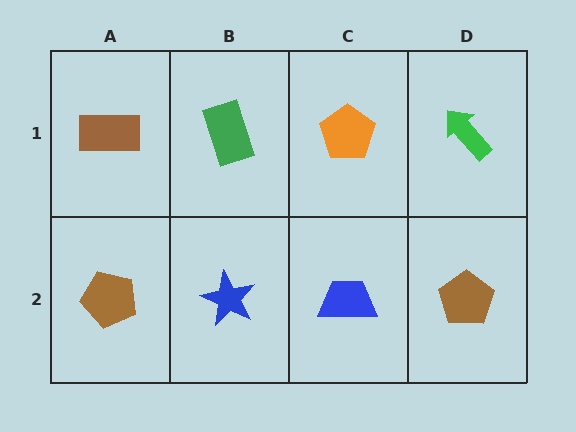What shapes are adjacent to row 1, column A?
A brown pentagon (row 2, column A), a green rectangle (row 1, column B).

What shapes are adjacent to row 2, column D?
A green arrow (row 1, column D), a blue trapezoid (row 2, column C).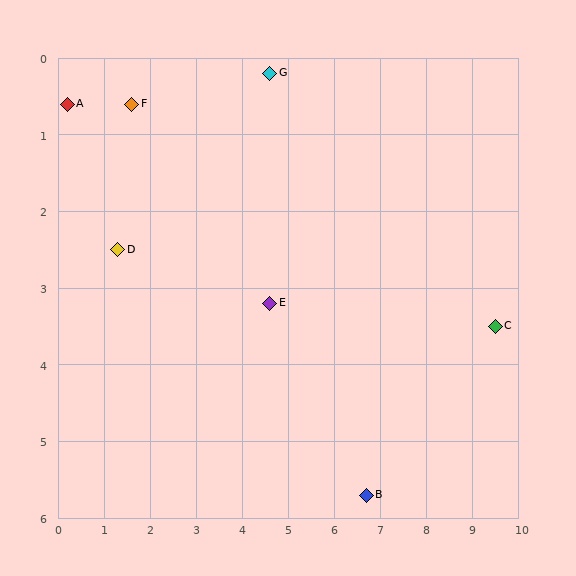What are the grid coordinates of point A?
Point A is at approximately (0.2, 0.6).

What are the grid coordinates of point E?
Point E is at approximately (4.6, 3.2).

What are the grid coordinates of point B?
Point B is at approximately (6.7, 5.7).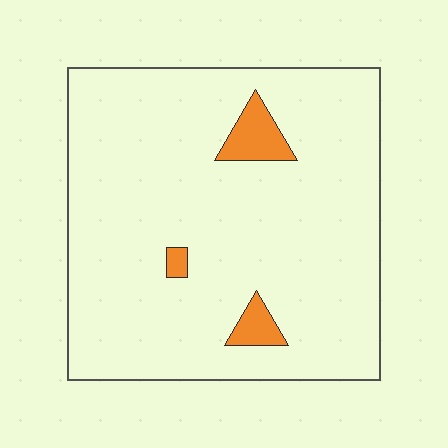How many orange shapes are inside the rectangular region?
3.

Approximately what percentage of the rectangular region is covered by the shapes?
Approximately 5%.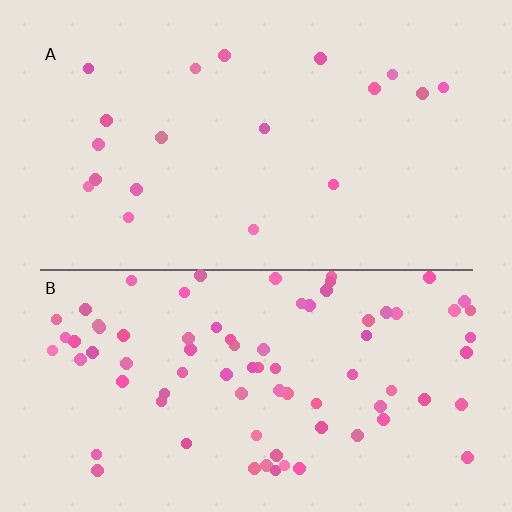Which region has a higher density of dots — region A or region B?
B (the bottom).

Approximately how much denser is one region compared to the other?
Approximately 4.2× — region B over region A.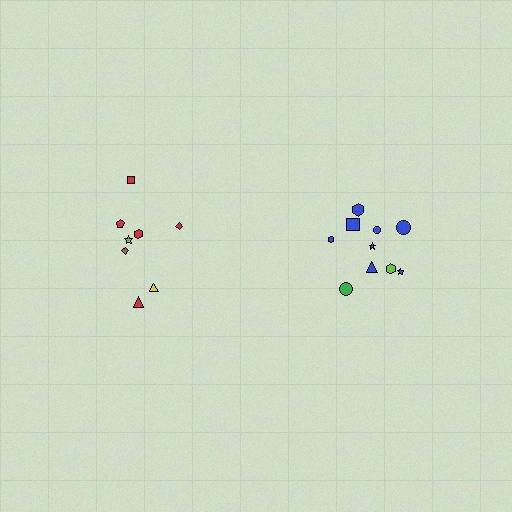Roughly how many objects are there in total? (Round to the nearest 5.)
Roughly 20 objects in total.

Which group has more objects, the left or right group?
The right group.